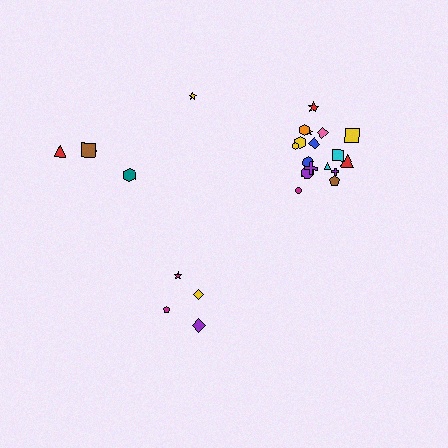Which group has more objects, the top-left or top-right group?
The top-right group.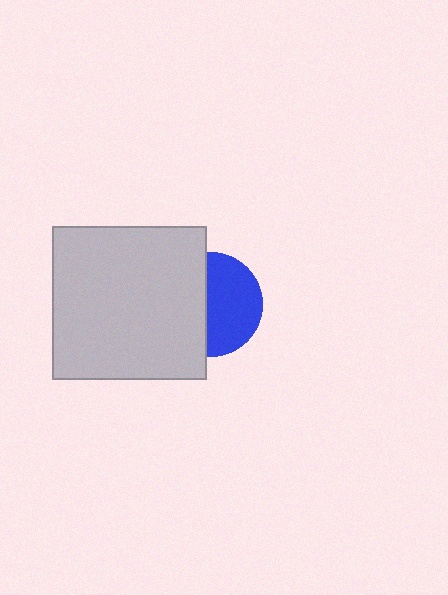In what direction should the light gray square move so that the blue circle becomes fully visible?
The light gray square should move left. That is the shortest direction to clear the overlap and leave the blue circle fully visible.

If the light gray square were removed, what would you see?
You would see the complete blue circle.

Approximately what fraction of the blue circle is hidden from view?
Roughly 46% of the blue circle is hidden behind the light gray square.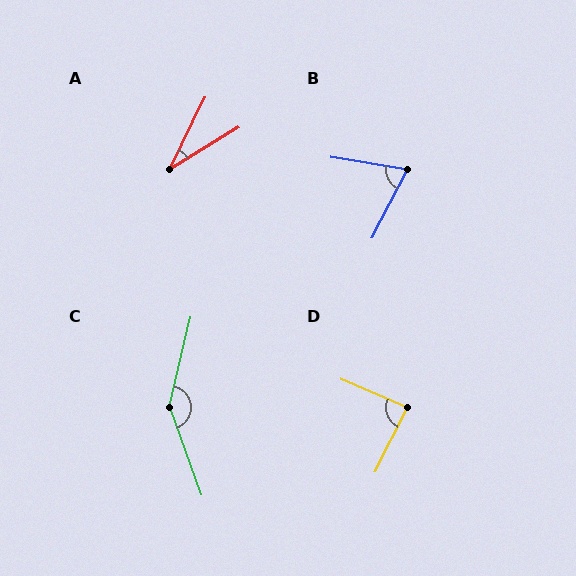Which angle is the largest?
C, at approximately 147 degrees.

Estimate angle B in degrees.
Approximately 72 degrees.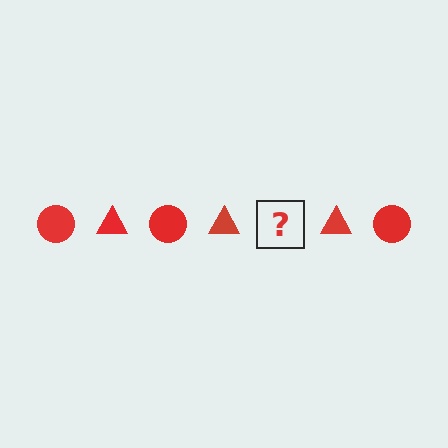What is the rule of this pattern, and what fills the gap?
The rule is that the pattern cycles through circle, triangle shapes in red. The gap should be filled with a red circle.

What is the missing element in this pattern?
The missing element is a red circle.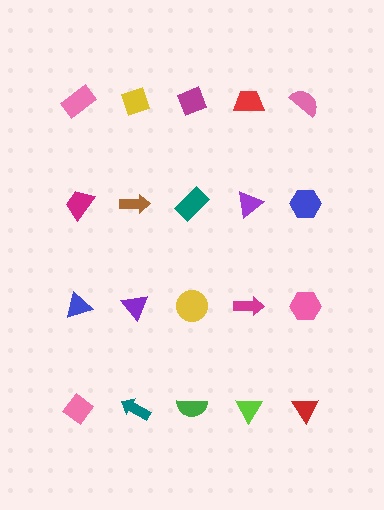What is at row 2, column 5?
A blue hexagon.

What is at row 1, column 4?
A red trapezoid.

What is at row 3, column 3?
A yellow circle.